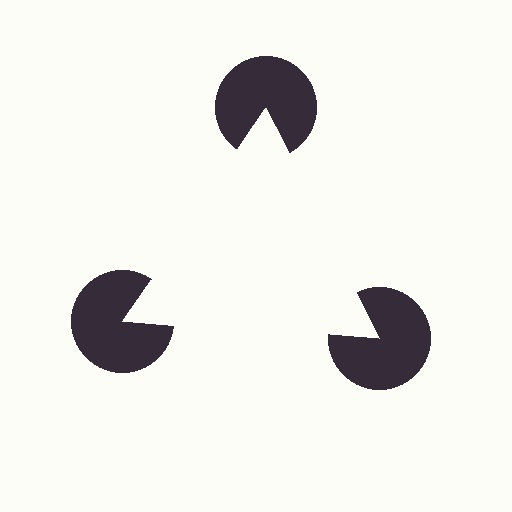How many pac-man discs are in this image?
There are 3 — one at each vertex of the illusory triangle.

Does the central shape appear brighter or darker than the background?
It typically appears slightly brighter than the background, even though no actual brightness change is drawn.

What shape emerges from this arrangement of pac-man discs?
An illusory triangle — its edges are inferred from the aligned wedge cuts in the pac-man discs, not physically drawn.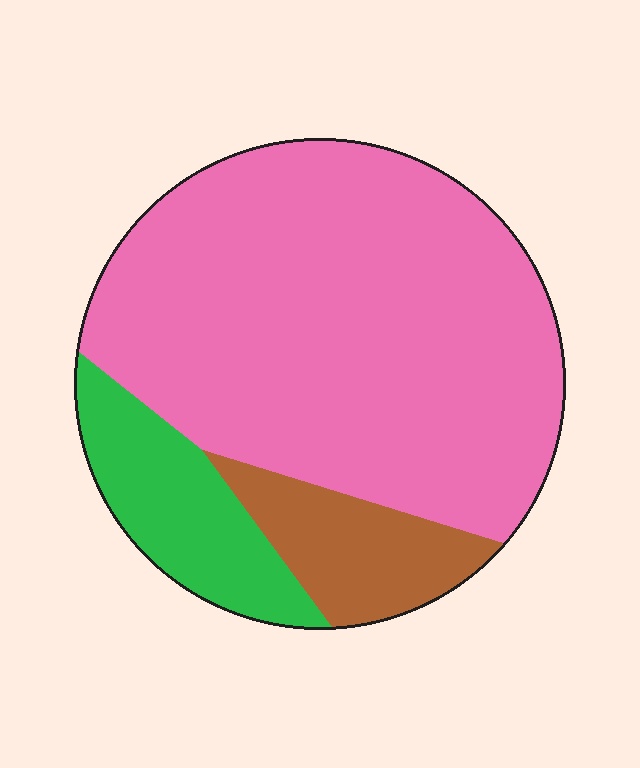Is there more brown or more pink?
Pink.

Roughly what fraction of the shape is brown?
Brown takes up about one eighth (1/8) of the shape.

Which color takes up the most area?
Pink, at roughly 75%.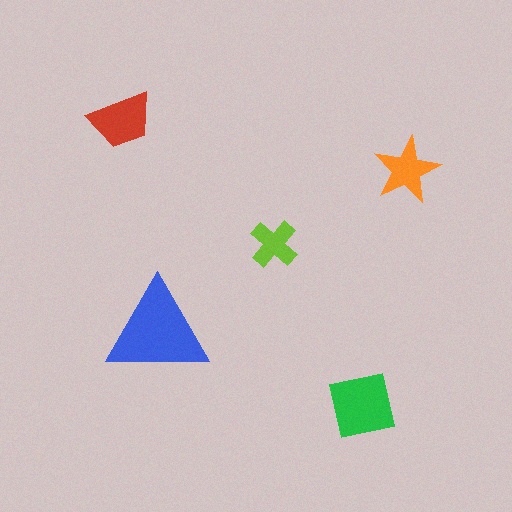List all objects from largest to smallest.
The blue triangle, the green square, the red trapezoid, the orange star, the lime cross.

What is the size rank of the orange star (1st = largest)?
4th.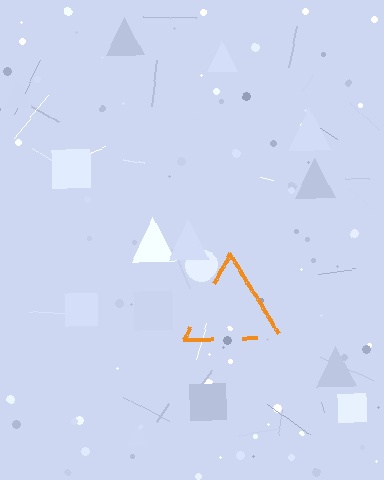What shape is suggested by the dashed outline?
The dashed outline suggests a triangle.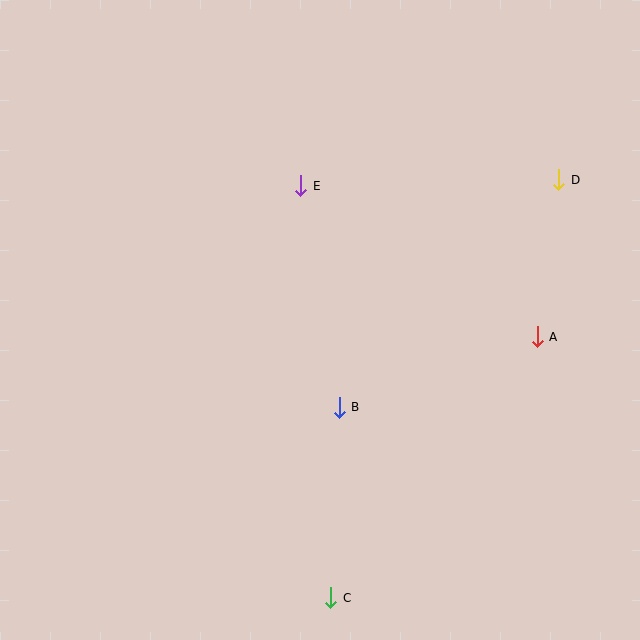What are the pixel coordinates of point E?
Point E is at (301, 186).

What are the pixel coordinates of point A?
Point A is at (537, 337).